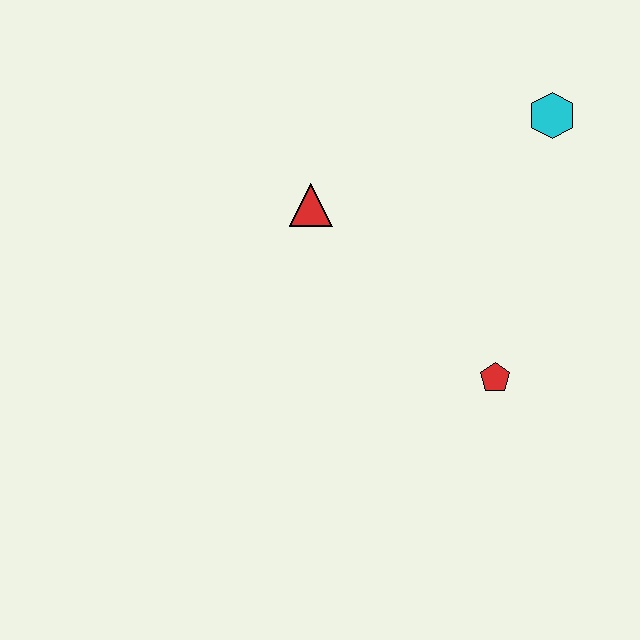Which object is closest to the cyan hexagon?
The red triangle is closest to the cyan hexagon.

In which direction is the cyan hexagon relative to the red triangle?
The cyan hexagon is to the right of the red triangle.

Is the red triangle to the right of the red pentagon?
No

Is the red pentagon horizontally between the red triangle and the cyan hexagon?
Yes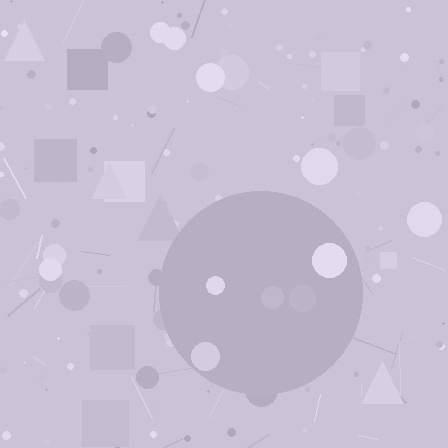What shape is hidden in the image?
A circle is hidden in the image.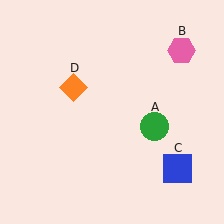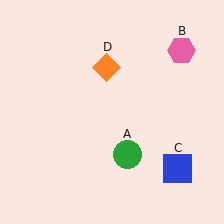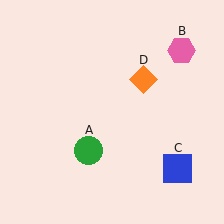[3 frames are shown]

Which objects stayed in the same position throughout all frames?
Pink hexagon (object B) and blue square (object C) remained stationary.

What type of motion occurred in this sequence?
The green circle (object A), orange diamond (object D) rotated clockwise around the center of the scene.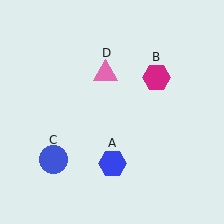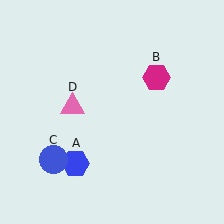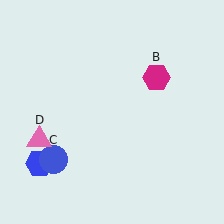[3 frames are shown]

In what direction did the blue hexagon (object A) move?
The blue hexagon (object A) moved left.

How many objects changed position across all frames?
2 objects changed position: blue hexagon (object A), pink triangle (object D).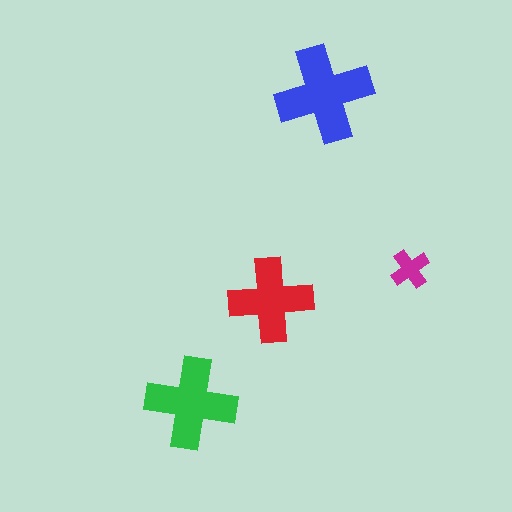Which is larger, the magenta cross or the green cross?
The green one.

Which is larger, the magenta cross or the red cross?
The red one.